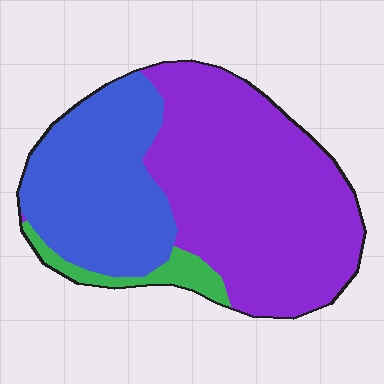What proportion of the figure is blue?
Blue covers 35% of the figure.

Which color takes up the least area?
Green, at roughly 5%.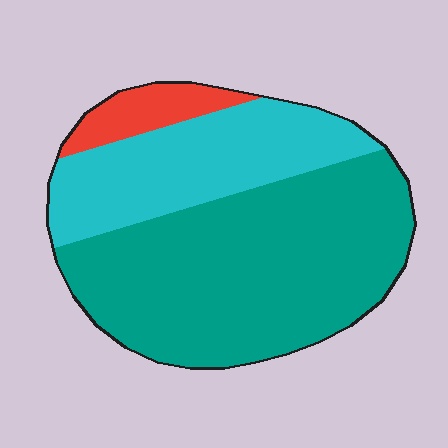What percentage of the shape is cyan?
Cyan takes up about one third (1/3) of the shape.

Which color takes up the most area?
Teal, at roughly 60%.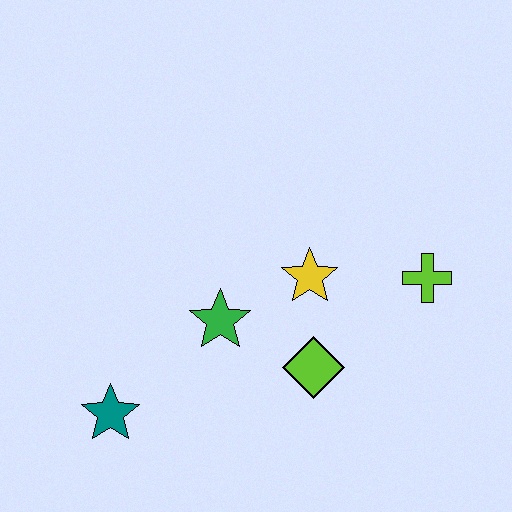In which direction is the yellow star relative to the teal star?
The yellow star is to the right of the teal star.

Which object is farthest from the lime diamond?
The teal star is farthest from the lime diamond.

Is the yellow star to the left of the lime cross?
Yes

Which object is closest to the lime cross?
The yellow star is closest to the lime cross.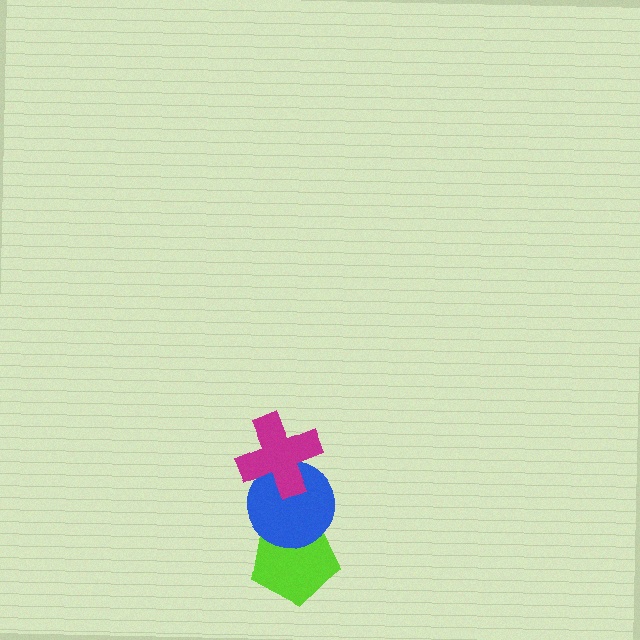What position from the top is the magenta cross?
The magenta cross is 1st from the top.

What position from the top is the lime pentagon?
The lime pentagon is 3rd from the top.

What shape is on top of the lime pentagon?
The blue circle is on top of the lime pentagon.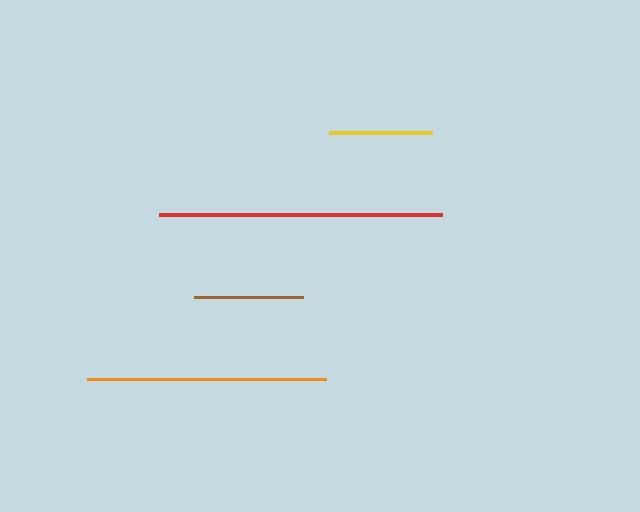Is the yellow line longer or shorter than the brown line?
The brown line is longer than the yellow line.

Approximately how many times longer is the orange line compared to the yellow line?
The orange line is approximately 2.3 times the length of the yellow line.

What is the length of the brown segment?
The brown segment is approximately 109 pixels long.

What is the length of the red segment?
The red segment is approximately 283 pixels long.